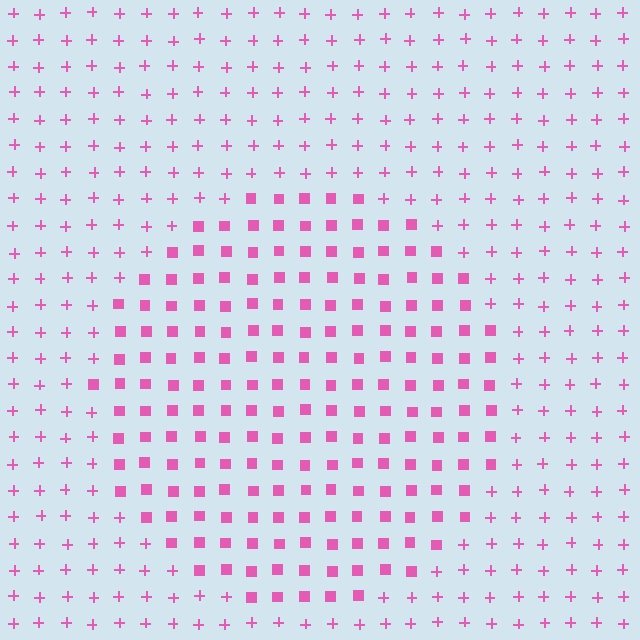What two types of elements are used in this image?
The image uses squares inside the circle region and plus signs outside it.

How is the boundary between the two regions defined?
The boundary is defined by a change in element shape: squares inside vs. plus signs outside. All elements share the same color and spacing.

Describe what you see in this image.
The image is filled with small pink elements arranged in a uniform grid. A circle-shaped region contains squares, while the surrounding area contains plus signs. The boundary is defined purely by the change in element shape.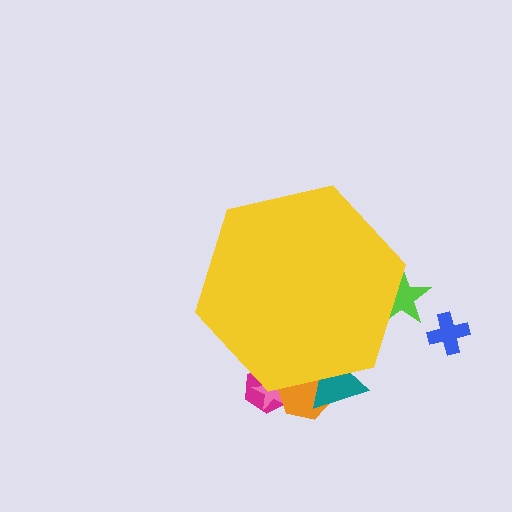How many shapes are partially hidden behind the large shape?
5 shapes are partially hidden.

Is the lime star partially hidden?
Yes, the lime star is partially hidden behind the yellow hexagon.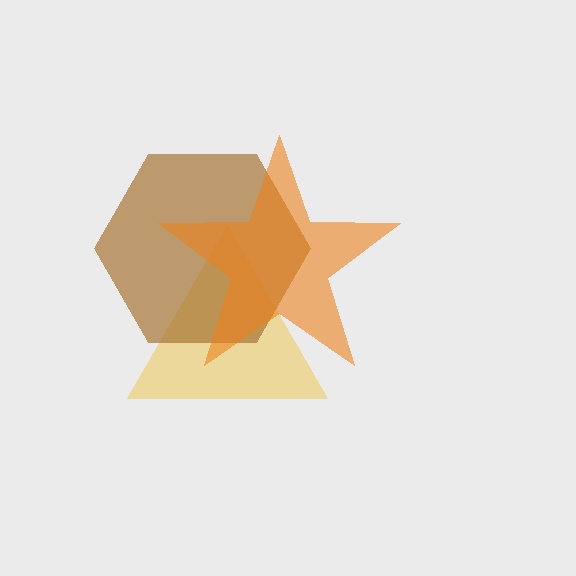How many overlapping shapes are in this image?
There are 3 overlapping shapes in the image.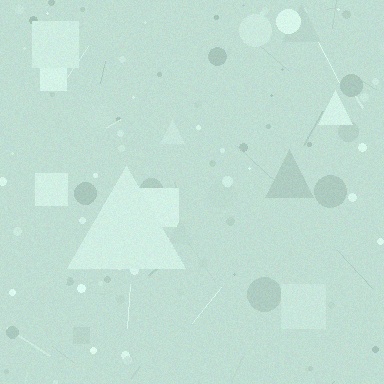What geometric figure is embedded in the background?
A triangle is embedded in the background.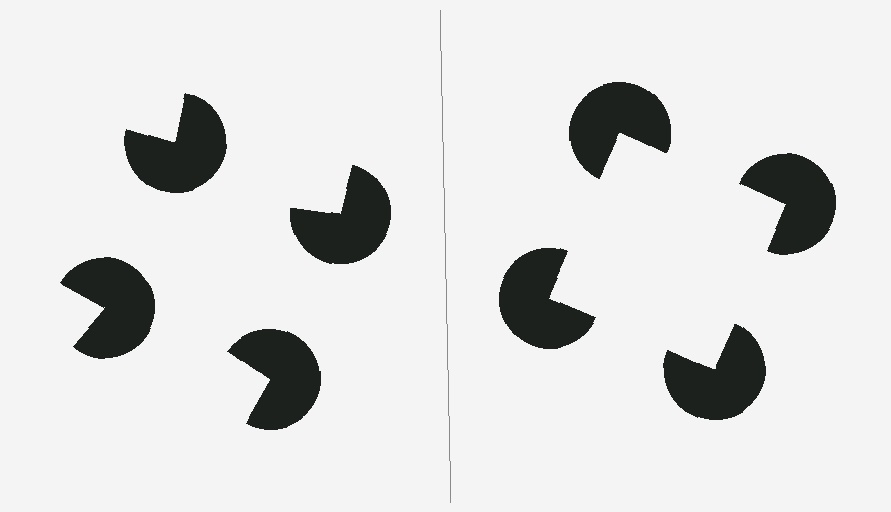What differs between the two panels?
The pac-man discs are positioned identically on both sides; only the wedge orientations differ. On the right they align to a square; on the left they are misaligned.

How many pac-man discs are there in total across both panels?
8 — 4 on each side.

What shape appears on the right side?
An illusory square.